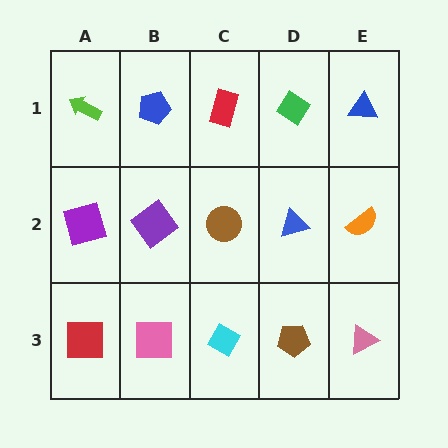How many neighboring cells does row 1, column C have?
3.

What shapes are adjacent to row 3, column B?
A purple diamond (row 2, column B), a red square (row 3, column A), a cyan diamond (row 3, column C).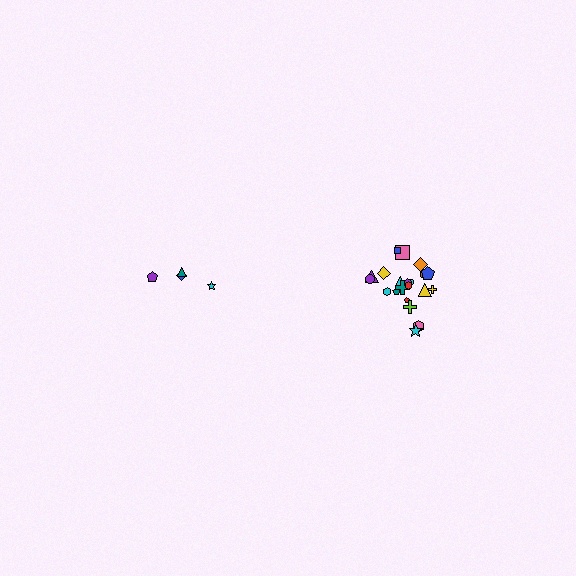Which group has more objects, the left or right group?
The right group.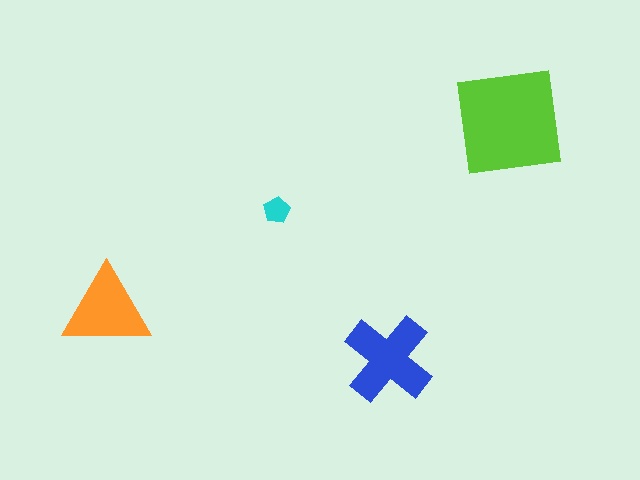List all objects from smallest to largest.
The cyan pentagon, the orange triangle, the blue cross, the lime square.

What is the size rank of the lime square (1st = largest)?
1st.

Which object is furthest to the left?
The orange triangle is leftmost.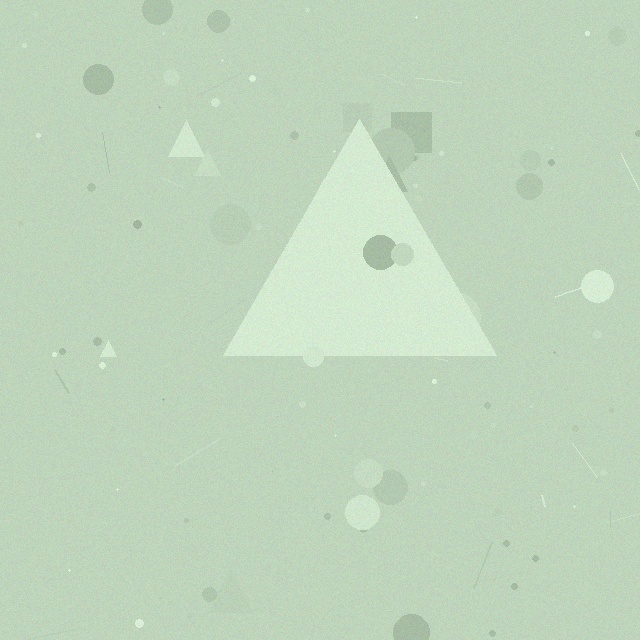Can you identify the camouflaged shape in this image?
The camouflaged shape is a triangle.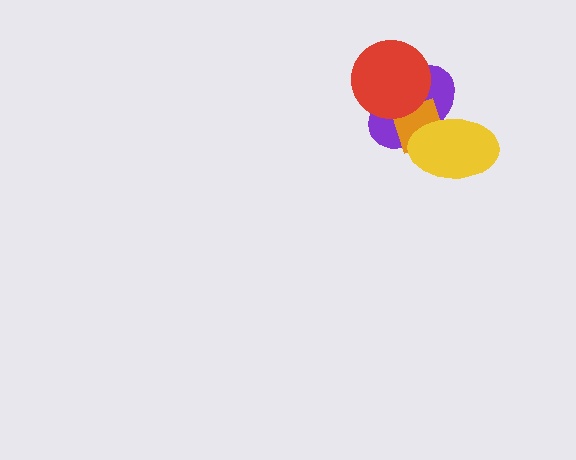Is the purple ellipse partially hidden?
Yes, it is partially covered by another shape.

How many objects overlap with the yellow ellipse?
2 objects overlap with the yellow ellipse.